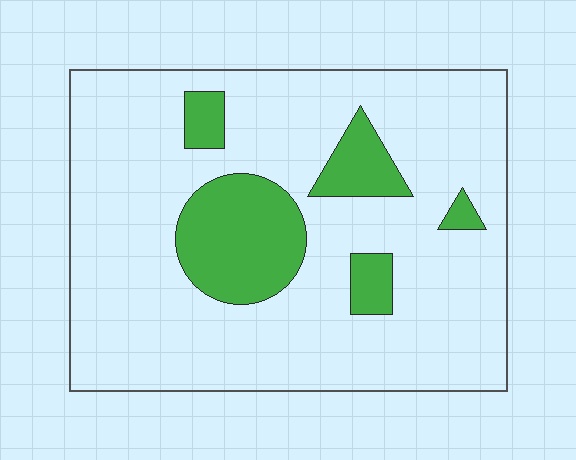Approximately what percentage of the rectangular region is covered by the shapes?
Approximately 15%.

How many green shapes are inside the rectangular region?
5.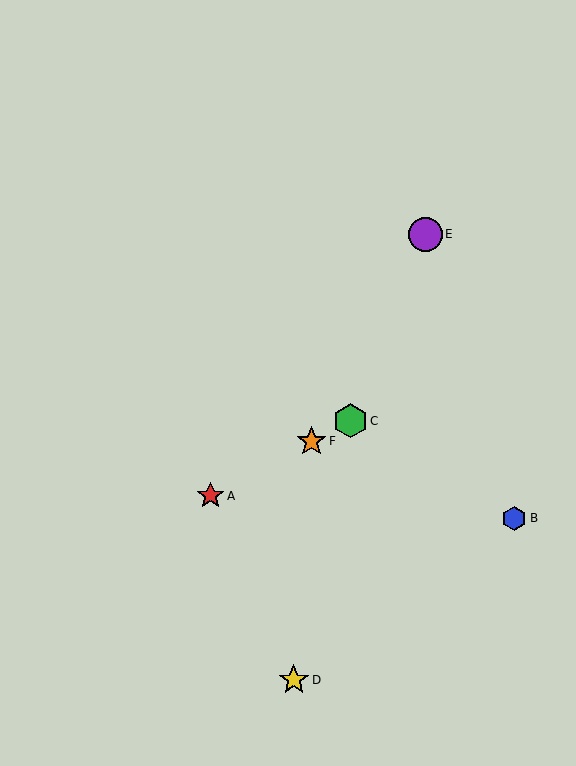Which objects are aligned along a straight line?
Objects A, C, F are aligned along a straight line.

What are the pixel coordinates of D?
Object D is at (294, 680).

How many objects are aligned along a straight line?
3 objects (A, C, F) are aligned along a straight line.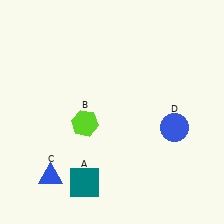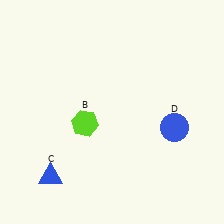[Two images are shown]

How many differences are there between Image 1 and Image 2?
There is 1 difference between the two images.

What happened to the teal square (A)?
The teal square (A) was removed in Image 2. It was in the bottom-left area of Image 1.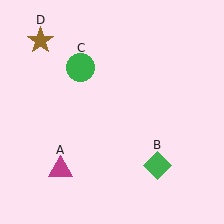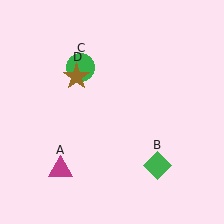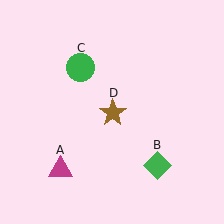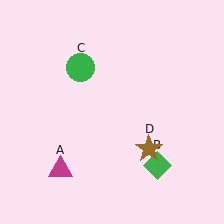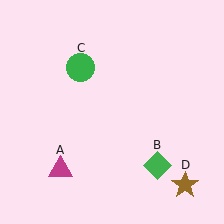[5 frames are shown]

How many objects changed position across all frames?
1 object changed position: brown star (object D).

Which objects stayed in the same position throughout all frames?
Magenta triangle (object A) and green diamond (object B) and green circle (object C) remained stationary.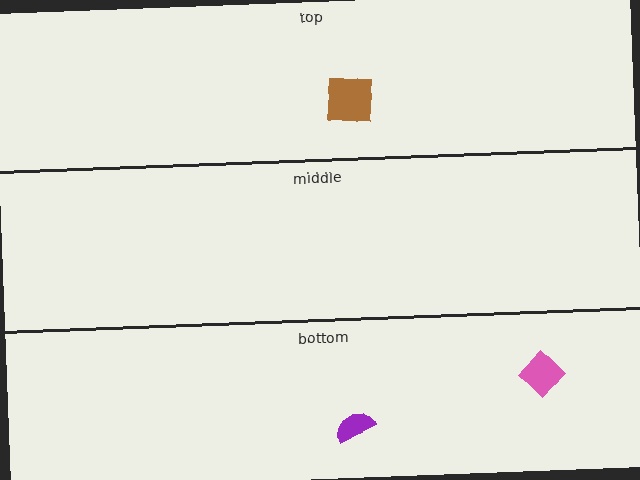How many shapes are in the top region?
1.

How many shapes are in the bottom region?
2.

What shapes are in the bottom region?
The purple semicircle, the pink diamond.